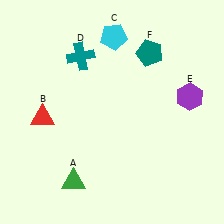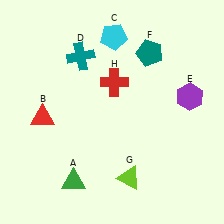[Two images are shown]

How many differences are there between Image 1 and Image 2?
There are 2 differences between the two images.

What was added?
A lime triangle (G), a red cross (H) were added in Image 2.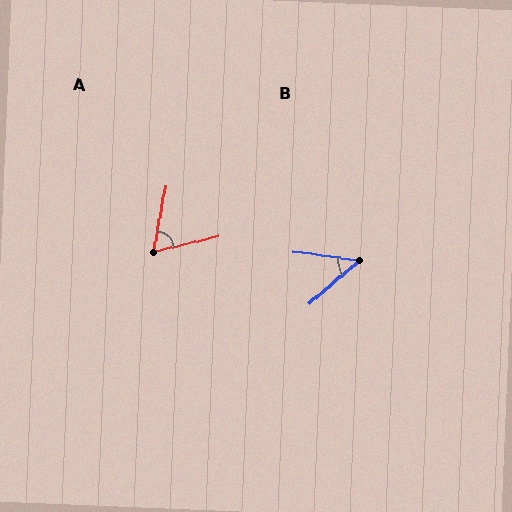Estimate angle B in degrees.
Approximately 49 degrees.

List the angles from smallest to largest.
B (49°), A (66°).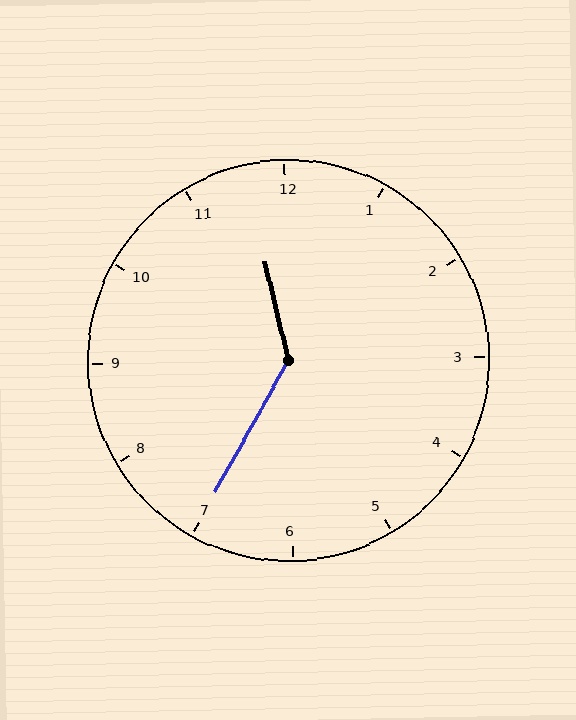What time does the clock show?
11:35.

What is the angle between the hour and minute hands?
Approximately 138 degrees.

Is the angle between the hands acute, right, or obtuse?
It is obtuse.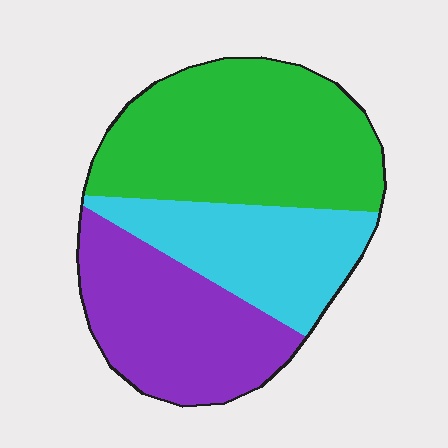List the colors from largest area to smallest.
From largest to smallest: green, purple, cyan.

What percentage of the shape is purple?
Purple covers about 30% of the shape.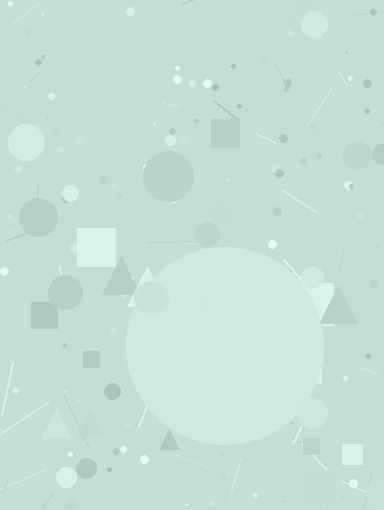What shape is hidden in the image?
A circle is hidden in the image.